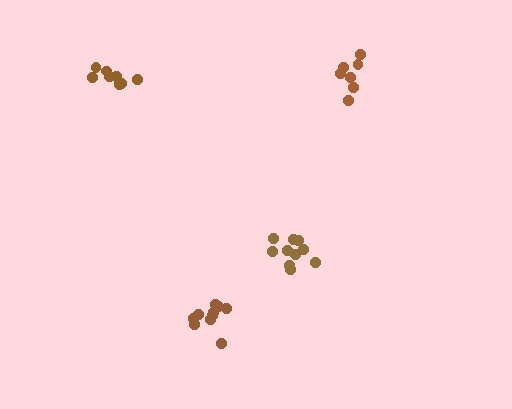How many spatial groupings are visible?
There are 4 spatial groupings.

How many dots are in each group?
Group 1: 8 dots, Group 2: 10 dots, Group 3: 7 dots, Group 4: 10 dots (35 total).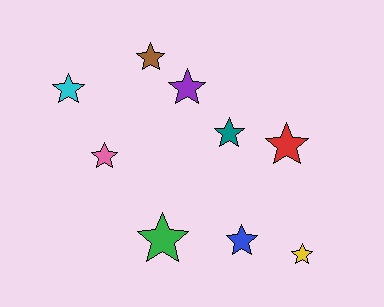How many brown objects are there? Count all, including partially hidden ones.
There is 1 brown object.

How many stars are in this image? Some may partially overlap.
There are 9 stars.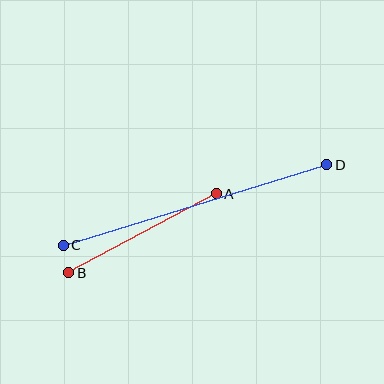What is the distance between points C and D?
The distance is approximately 276 pixels.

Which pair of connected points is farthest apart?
Points C and D are farthest apart.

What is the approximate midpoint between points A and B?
The midpoint is at approximately (142, 233) pixels.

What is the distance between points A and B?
The distance is approximately 167 pixels.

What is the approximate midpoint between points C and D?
The midpoint is at approximately (195, 205) pixels.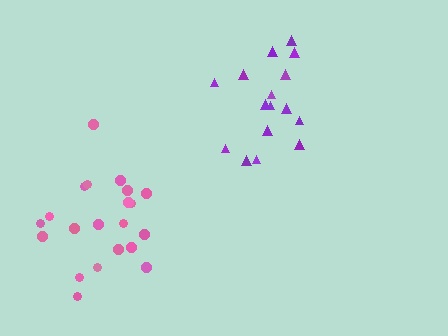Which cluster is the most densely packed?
Purple.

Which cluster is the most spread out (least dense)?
Pink.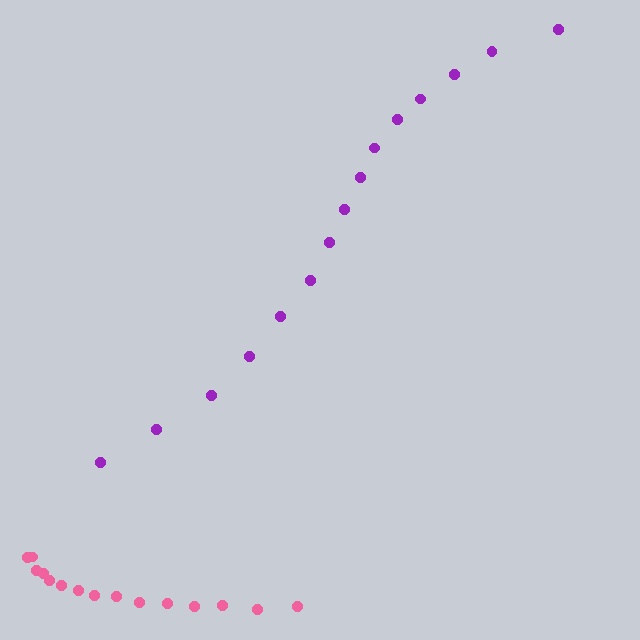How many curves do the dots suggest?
There are 2 distinct paths.